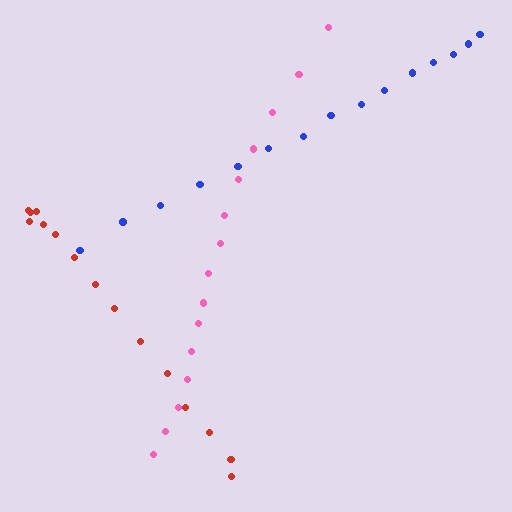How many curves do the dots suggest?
There are 3 distinct paths.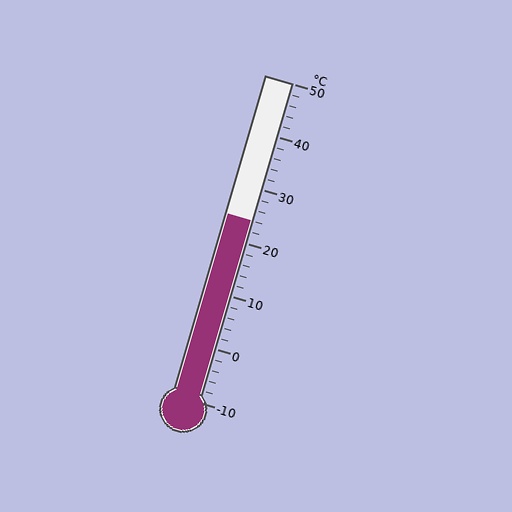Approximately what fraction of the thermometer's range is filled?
The thermometer is filled to approximately 55% of its range.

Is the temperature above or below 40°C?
The temperature is below 40°C.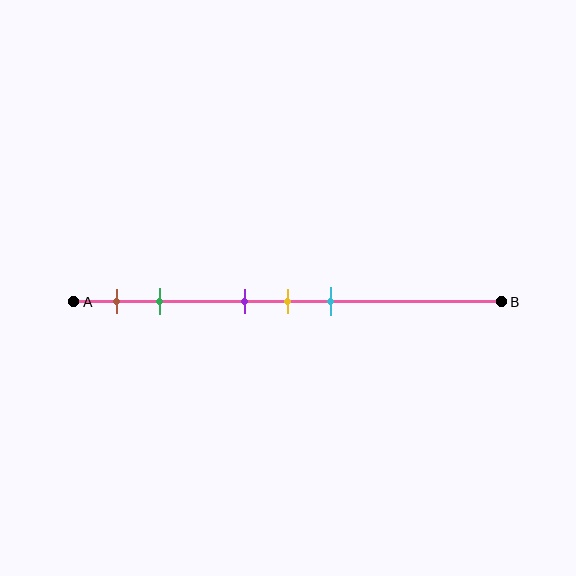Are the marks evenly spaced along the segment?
No, the marks are not evenly spaced.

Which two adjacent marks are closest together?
The purple and yellow marks are the closest adjacent pair.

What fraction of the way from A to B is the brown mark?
The brown mark is approximately 10% (0.1) of the way from A to B.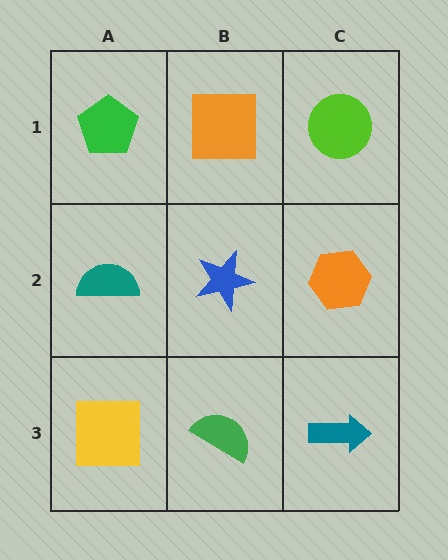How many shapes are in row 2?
3 shapes.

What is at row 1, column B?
An orange square.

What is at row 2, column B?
A blue star.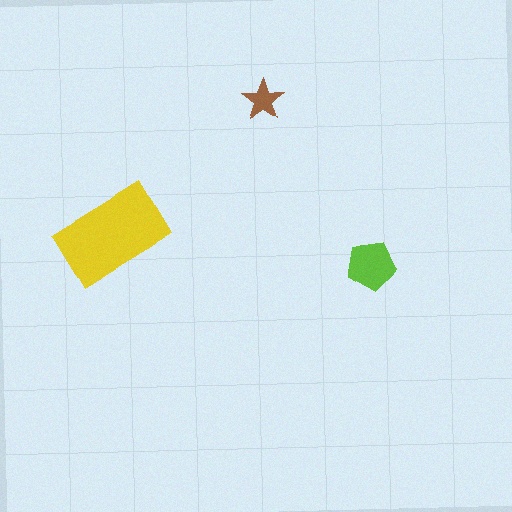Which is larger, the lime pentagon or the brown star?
The lime pentagon.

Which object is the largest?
The yellow rectangle.